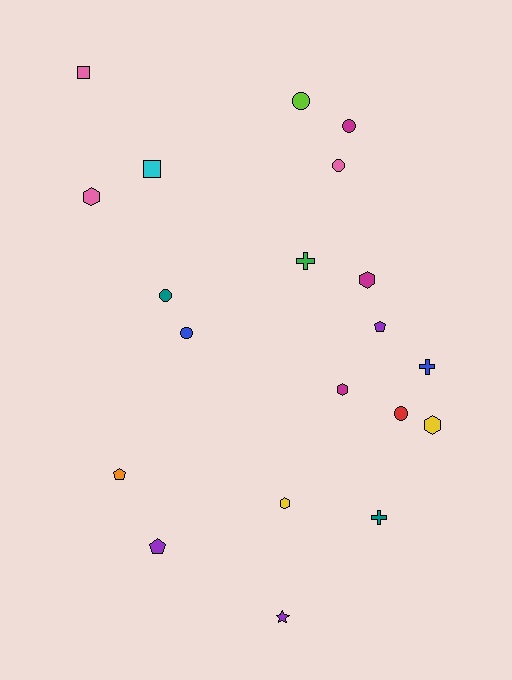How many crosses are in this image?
There are 3 crosses.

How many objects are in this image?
There are 20 objects.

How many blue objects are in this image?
There are 2 blue objects.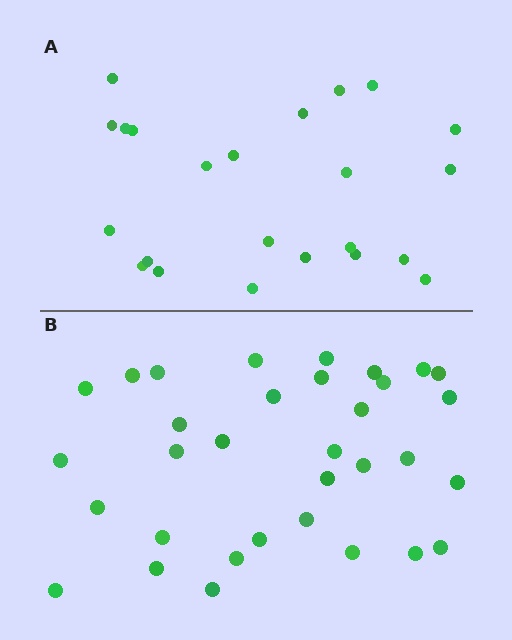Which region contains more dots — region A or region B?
Region B (the bottom region) has more dots.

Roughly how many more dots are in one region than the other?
Region B has roughly 10 or so more dots than region A.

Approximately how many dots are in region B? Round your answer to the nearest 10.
About 30 dots. (The exact count is 33, which rounds to 30.)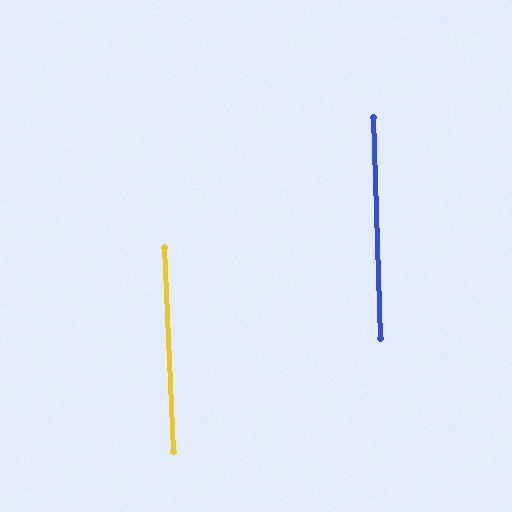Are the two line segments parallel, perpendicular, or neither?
Parallel — their directions differ by only 0.5°.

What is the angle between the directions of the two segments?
Approximately 1 degree.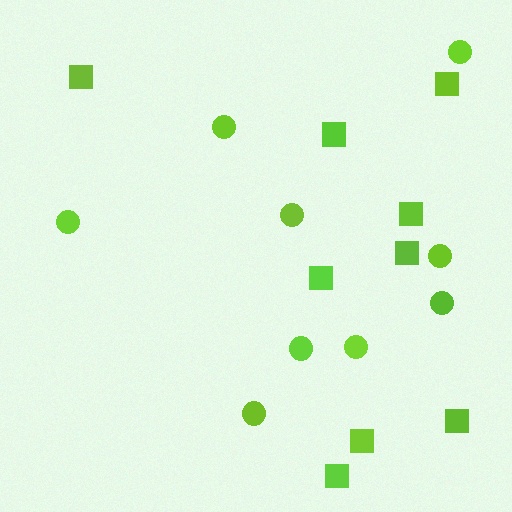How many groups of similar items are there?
There are 2 groups: one group of circles (9) and one group of squares (9).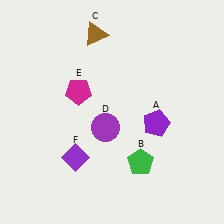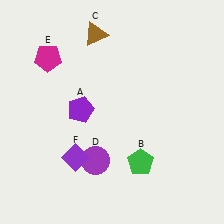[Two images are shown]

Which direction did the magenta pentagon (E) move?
The magenta pentagon (E) moved up.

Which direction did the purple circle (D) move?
The purple circle (D) moved down.